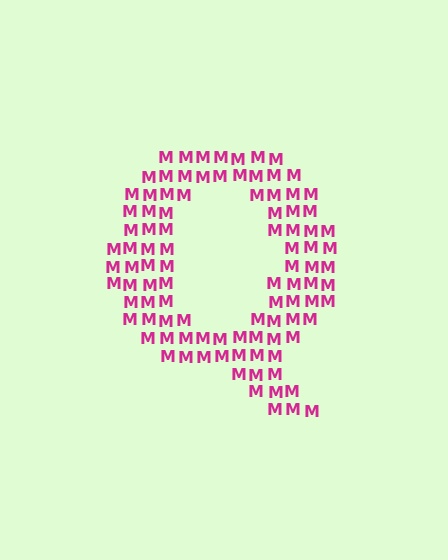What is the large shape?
The large shape is the letter Q.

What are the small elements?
The small elements are letter M's.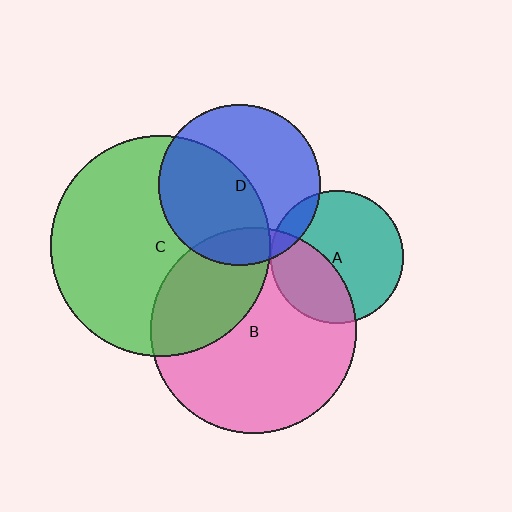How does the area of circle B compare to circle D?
Approximately 1.6 times.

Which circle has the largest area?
Circle C (green).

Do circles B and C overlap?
Yes.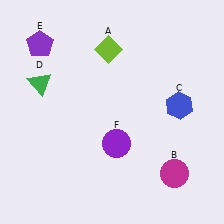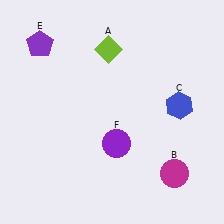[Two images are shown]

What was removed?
The green triangle (D) was removed in Image 2.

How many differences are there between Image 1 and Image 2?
There is 1 difference between the two images.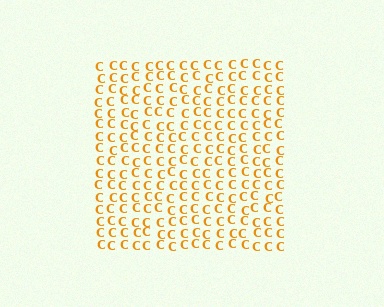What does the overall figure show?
The overall figure shows a square.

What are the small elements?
The small elements are letter C's.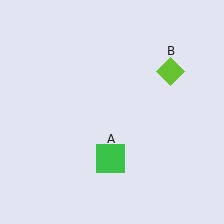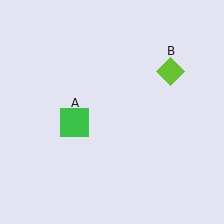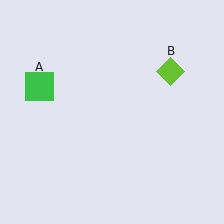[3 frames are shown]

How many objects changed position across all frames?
1 object changed position: green square (object A).